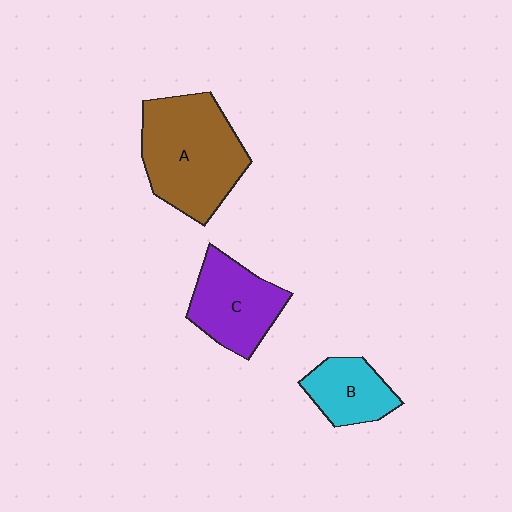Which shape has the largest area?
Shape A (brown).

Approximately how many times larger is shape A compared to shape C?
Approximately 1.5 times.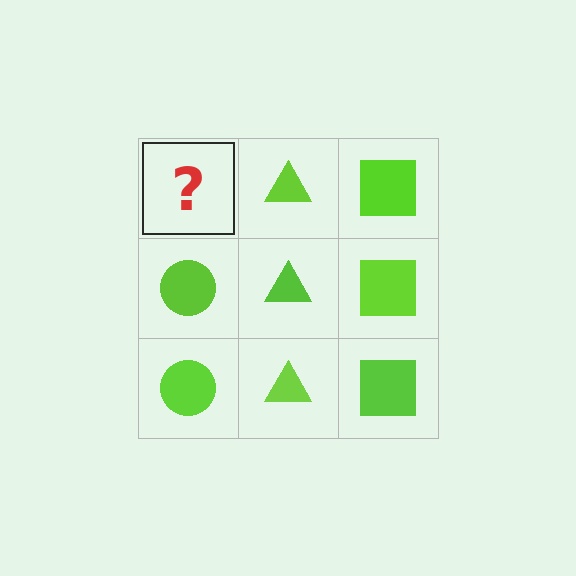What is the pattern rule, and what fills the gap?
The rule is that each column has a consistent shape. The gap should be filled with a lime circle.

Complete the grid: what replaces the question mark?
The question mark should be replaced with a lime circle.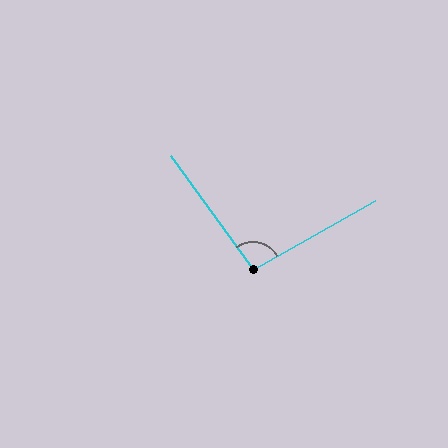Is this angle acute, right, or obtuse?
It is obtuse.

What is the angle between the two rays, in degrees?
Approximately 96 degrees.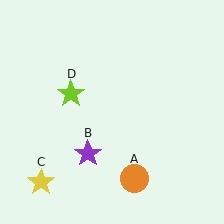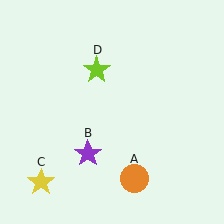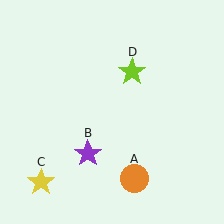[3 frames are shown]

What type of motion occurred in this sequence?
The lime star (object D) rotated clockwise around the center of the scene.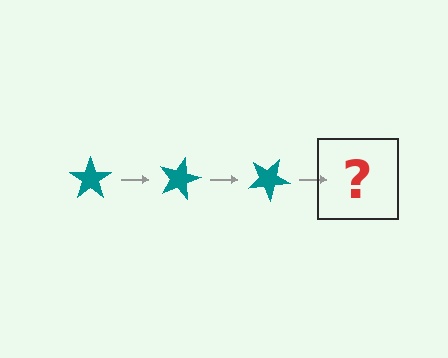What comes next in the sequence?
The next element should be a teal star rotated 45 degrees.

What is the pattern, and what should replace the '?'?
The pattern is that the star rotates 15 degrees each step. The '?' should be a teal star rotated 45 degrees.